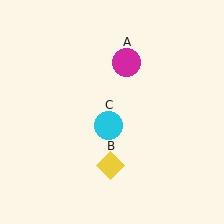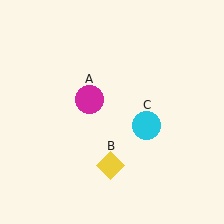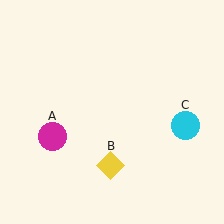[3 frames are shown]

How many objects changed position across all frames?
2 objects changed position: magenta circle (object A), cyan circle (object C).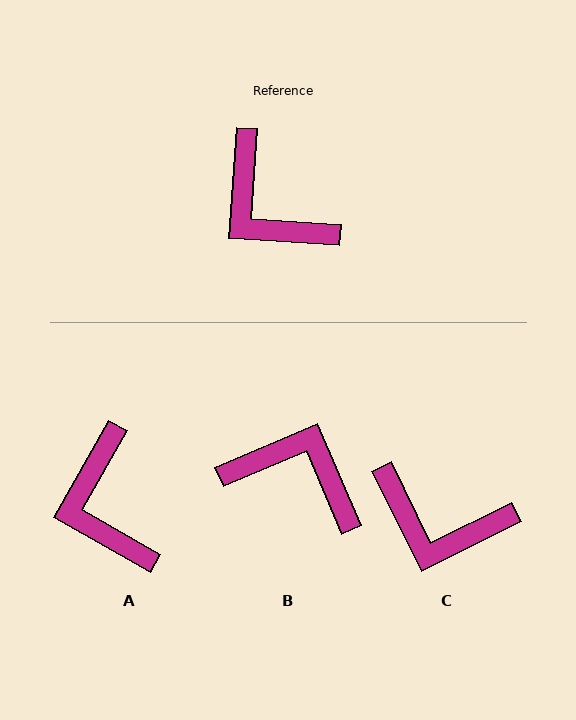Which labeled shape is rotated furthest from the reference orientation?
B, about 153 degrees away.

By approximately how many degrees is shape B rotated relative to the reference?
Approximately 153 degrees clockwise.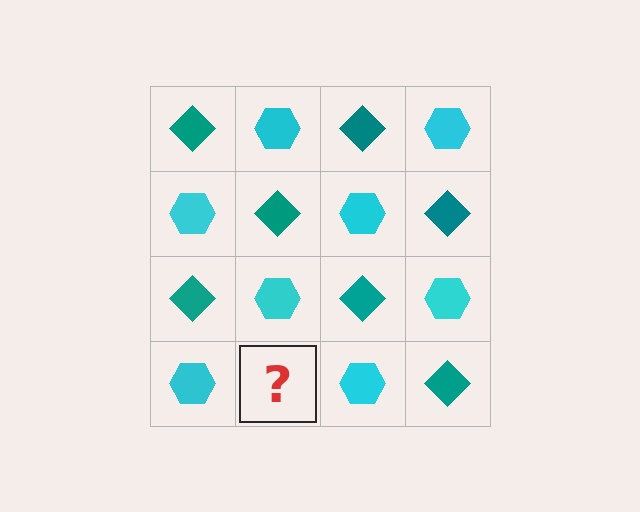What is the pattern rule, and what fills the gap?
The rule is that it alternates teal diamond and cyan hexagon in a checkerboard pattern. The gap should be filled with a teal diamond.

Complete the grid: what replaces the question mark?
The question mark should be replaced with a teal diamond.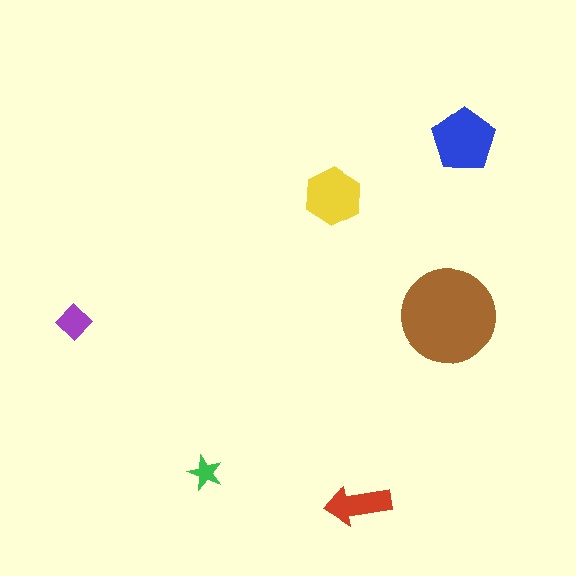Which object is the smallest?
The green star.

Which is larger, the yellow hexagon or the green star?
The yellow hexagon.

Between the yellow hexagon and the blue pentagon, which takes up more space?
The blue pentagon.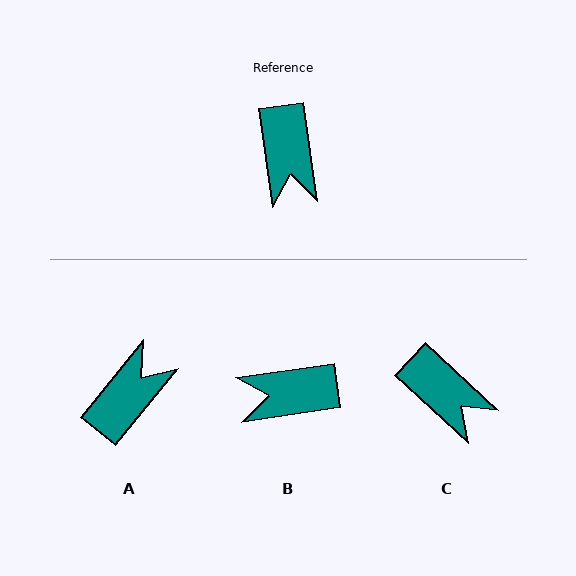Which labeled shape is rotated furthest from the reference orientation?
A, about 133 degrees away.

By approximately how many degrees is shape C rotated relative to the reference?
Approximately 39 degrees counter-clockwise.